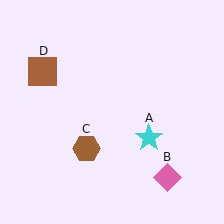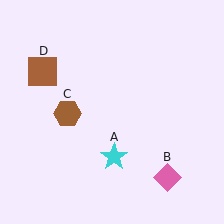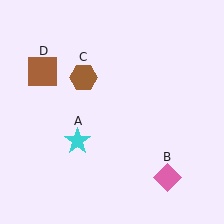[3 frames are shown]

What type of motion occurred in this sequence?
The cyan star (object A), brown hexagon (object C) rotated clockwise around the center of the scene.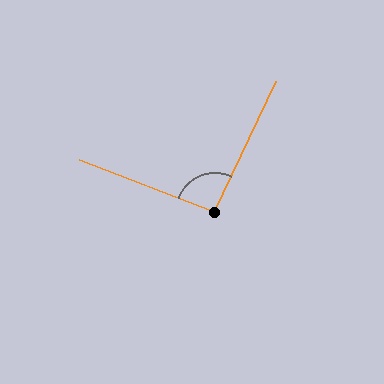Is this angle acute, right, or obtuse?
It is approximately a right angle.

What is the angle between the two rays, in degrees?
Approximately 95 degrees.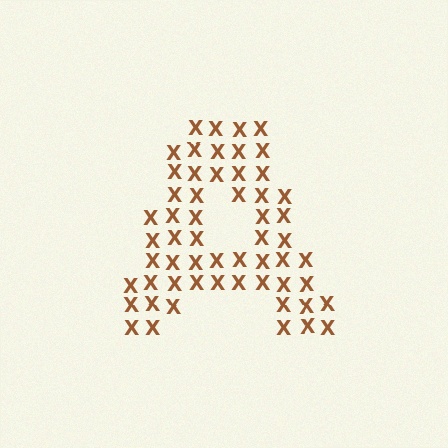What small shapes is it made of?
It is made of small letter X's.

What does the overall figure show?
The overall figure shows the letter A.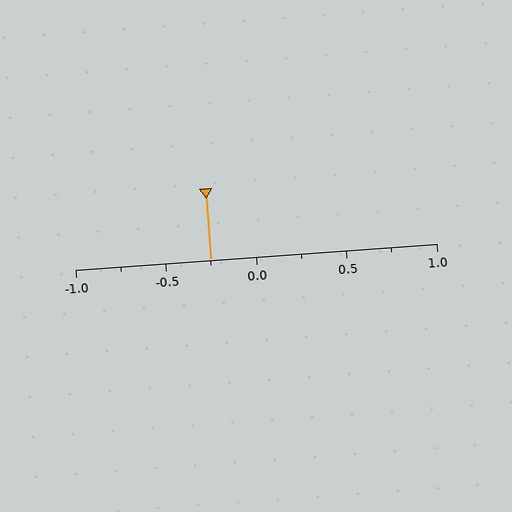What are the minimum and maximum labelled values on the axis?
The axis runs from -1.0 to 1.0.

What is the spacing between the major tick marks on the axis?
The major ticks are spaced 0.5 apart.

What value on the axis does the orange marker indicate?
The marker indicates approximately -0.25.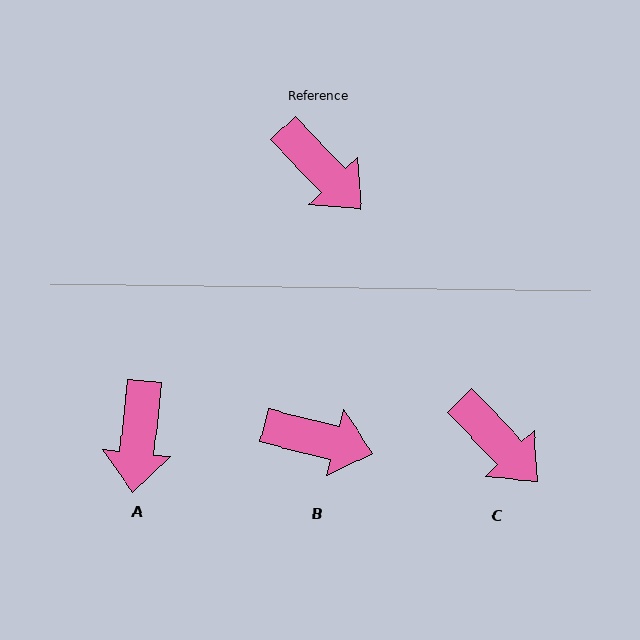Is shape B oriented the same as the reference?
No, it is off by about 32 degrees.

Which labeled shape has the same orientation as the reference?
C.